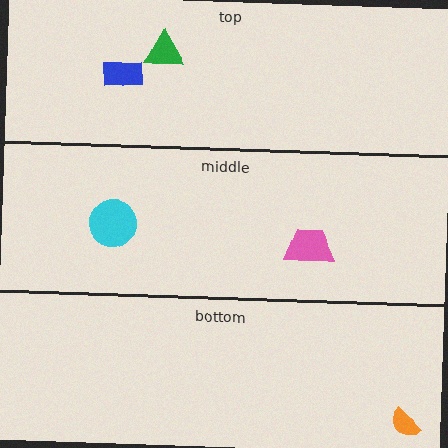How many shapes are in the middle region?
2.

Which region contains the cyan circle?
The middle region.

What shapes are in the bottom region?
The orange semicircle.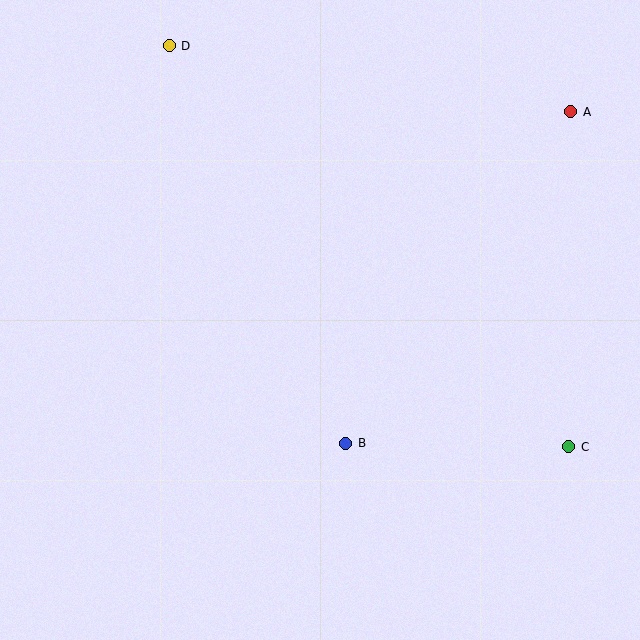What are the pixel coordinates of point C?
Point C is at (569, 447).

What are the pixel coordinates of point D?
Point D is at (169, 46).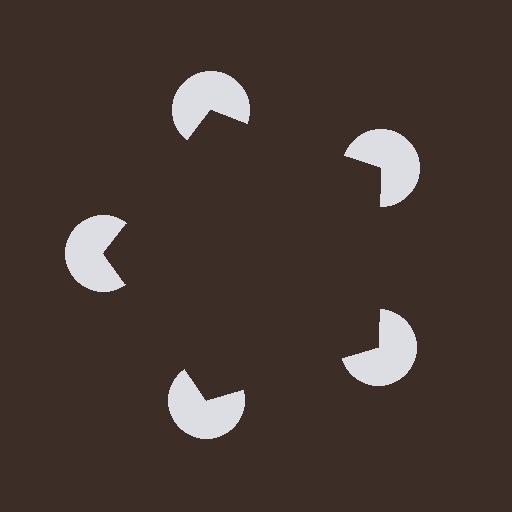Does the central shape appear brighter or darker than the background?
It typically appears slightly darker than the background, even though no actual brightness change is drawn.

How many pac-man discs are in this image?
There are 5 — one at each vertex of the illusory pentagon.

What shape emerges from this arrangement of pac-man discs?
An illusory pentagon — its edges are inferred from the aligned wedge cuts in the pac-man discs, not physically drawn.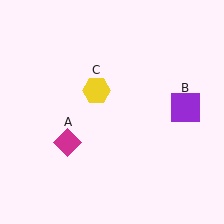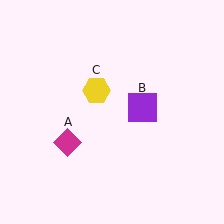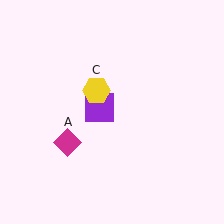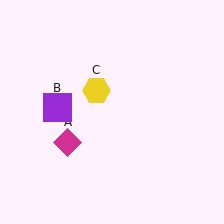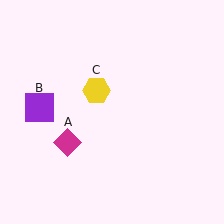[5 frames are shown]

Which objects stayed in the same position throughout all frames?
Magenta diamond (object A) and yellow hexagon (object C) remained stationary.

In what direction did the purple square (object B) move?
The purple square (object B) moved left.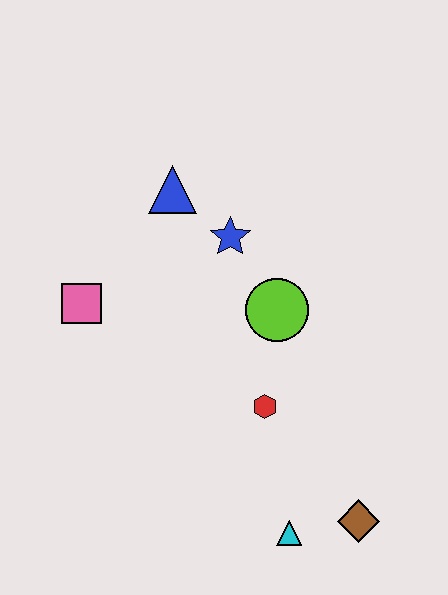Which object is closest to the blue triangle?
The blue star is closest to the blue triangle.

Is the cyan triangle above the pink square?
No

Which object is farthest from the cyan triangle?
The blue triangle is farthest from the cyan triangle.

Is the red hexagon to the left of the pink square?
No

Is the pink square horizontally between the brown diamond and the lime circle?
No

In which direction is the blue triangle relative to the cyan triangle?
The blue triangle is above the cyan triangle.